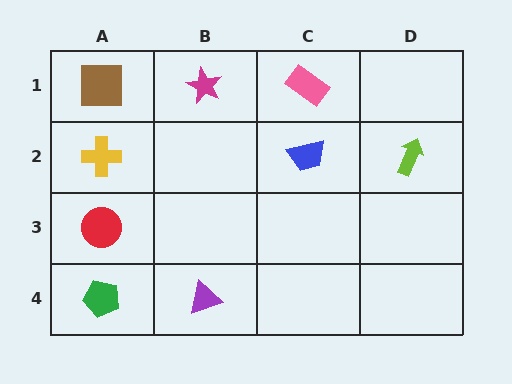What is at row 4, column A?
A green pentagon.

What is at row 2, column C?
A blue trapezoid.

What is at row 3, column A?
A red circle.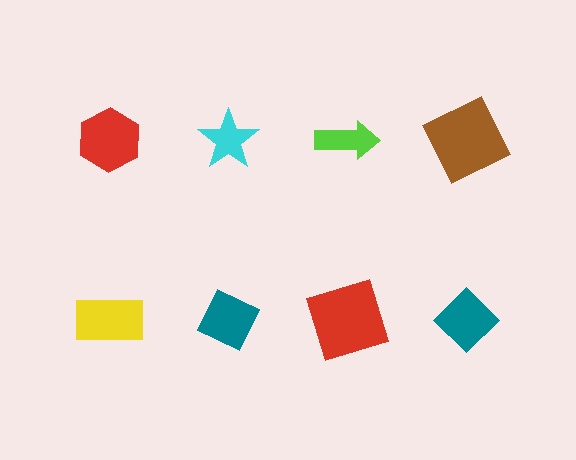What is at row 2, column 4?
A teal diamond.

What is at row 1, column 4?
A brown square.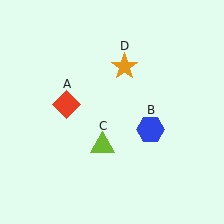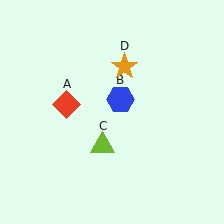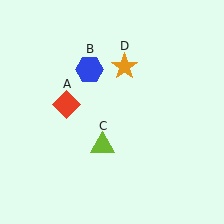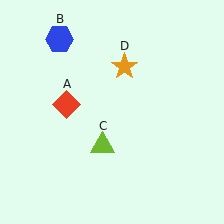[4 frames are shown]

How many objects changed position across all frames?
1 object changed position: blue hexagon (object B).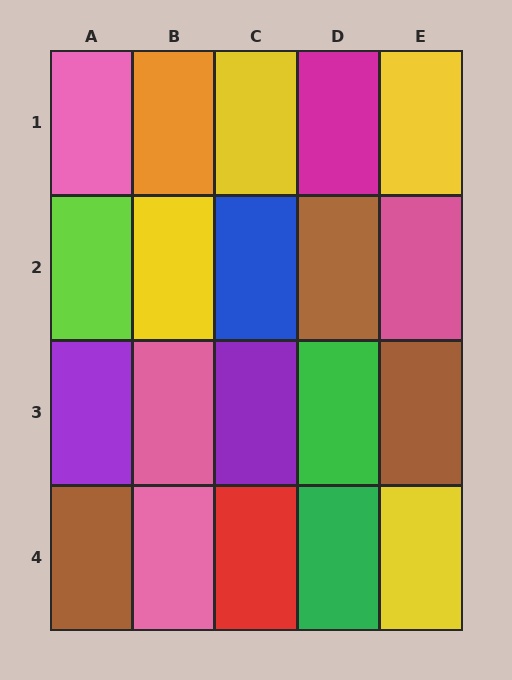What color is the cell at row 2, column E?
Pink.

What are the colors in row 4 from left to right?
Brown, pink, red, green, yellow.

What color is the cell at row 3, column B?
Pink.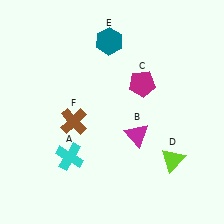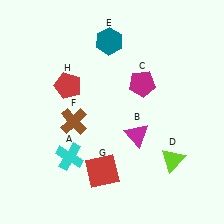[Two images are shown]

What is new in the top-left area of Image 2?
A red pentagon (H) was added in the top-left area of Image 2.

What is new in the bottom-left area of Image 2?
A red square (G) was added in the bottom-left area of Image 2.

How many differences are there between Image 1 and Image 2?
There are 2 differences between the two images.